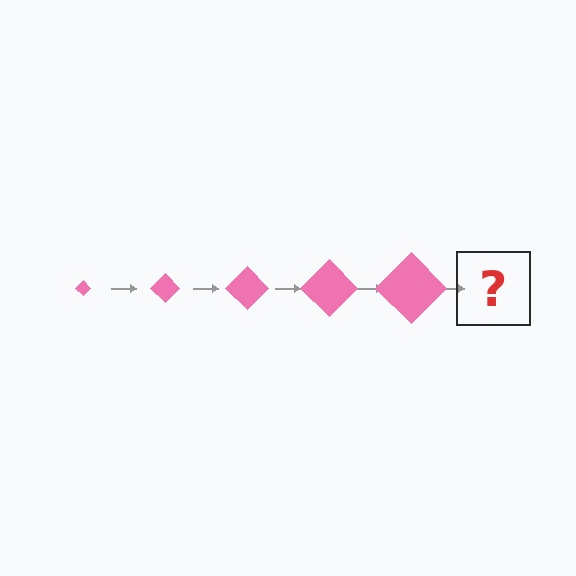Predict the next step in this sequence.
The next step is a pink diamond, larger than the previous one.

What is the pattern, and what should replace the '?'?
The pattern is that the diamond gets progressively larger each step. The '?' should be a pink diamond, larger than the previous one.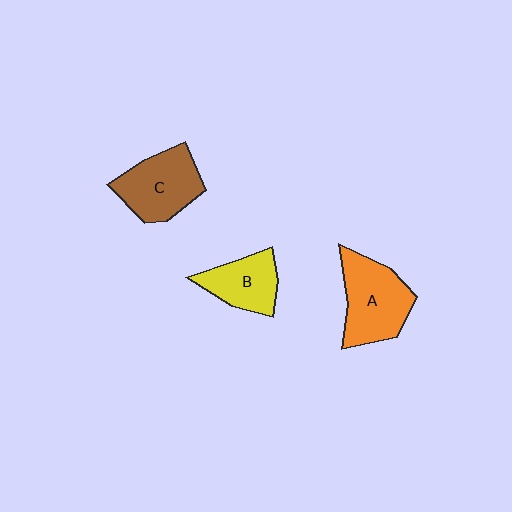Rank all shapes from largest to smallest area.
From largest to smallest: A (orange), C (brown), B (yellow).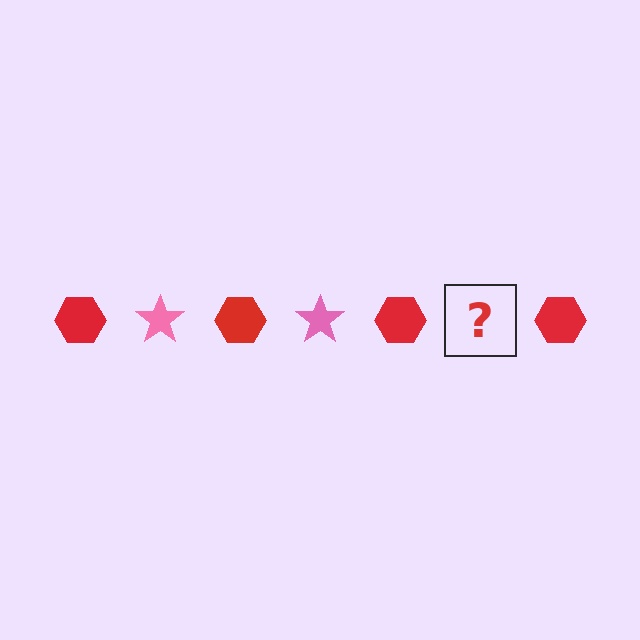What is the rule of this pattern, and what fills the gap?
The rule is that the pattern alternates between red hexagon and pink star. The gap should be filled with a pink star.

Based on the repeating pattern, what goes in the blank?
The blank should be a pink star.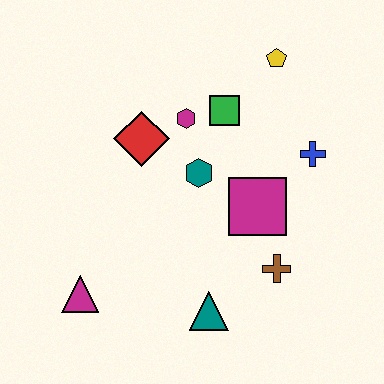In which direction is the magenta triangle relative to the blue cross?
The magenta triangle is to the left of the blue cross.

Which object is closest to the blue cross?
The magenta square is closest to the blue cross.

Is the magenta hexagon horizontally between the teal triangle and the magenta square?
No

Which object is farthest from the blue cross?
The magenta triangle is farthest from the blue cross.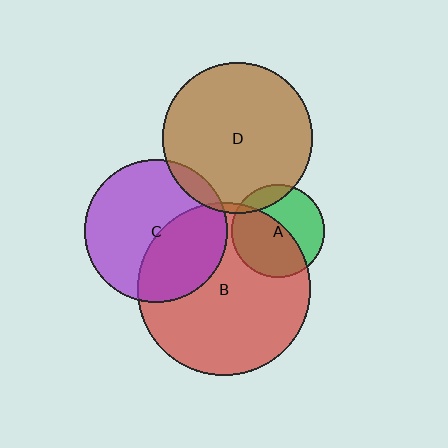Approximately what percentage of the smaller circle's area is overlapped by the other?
Approximately 5%.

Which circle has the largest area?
Circle B (red).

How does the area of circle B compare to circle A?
Approximately 3.5 times.